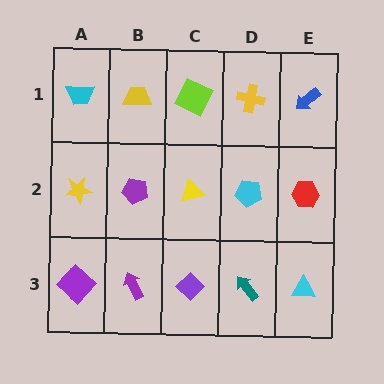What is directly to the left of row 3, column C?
A purple arrow.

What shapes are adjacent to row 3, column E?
A red hexagon (row 2, column E), a teal arrow (row 3, column D).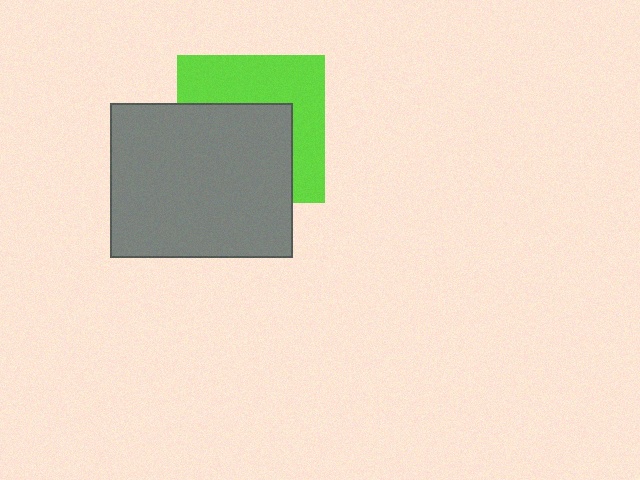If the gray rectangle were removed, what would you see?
You would see the complete lime square.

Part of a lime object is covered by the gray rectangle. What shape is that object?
It is a square.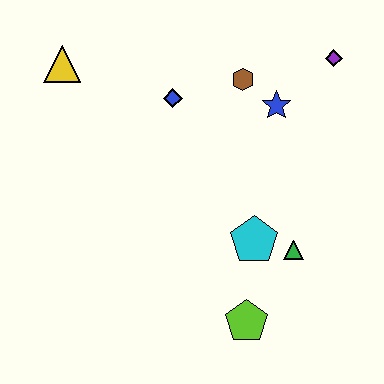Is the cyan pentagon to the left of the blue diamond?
No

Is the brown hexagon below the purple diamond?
Yes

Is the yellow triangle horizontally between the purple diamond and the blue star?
No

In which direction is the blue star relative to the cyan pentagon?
The blue star is above the cyan pentagon.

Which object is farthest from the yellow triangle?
The lime pentagon is farthest from the yellow triangle.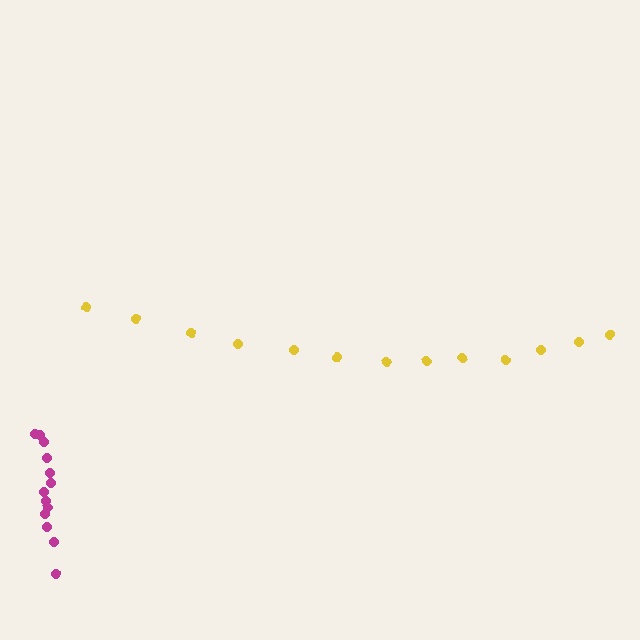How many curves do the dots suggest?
There are 2 distinct paths.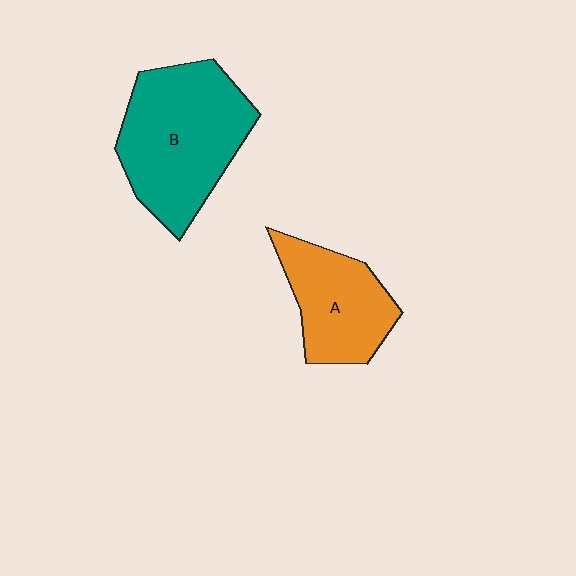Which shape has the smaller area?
Shape A (orange).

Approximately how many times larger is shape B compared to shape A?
Approximately 1.6 times.